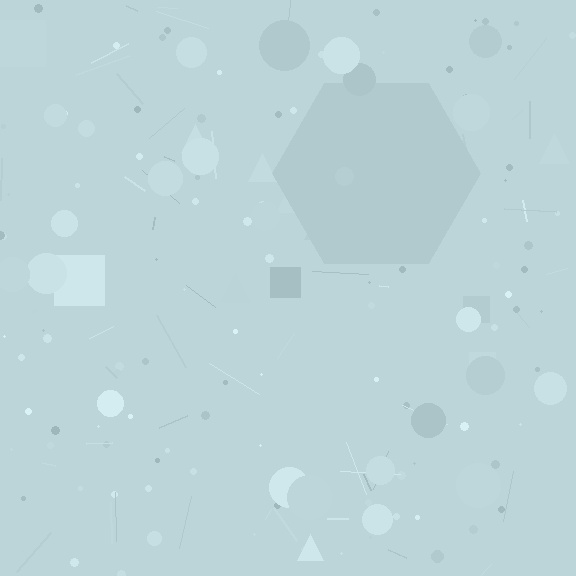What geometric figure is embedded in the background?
A hexagon is embedded in the background.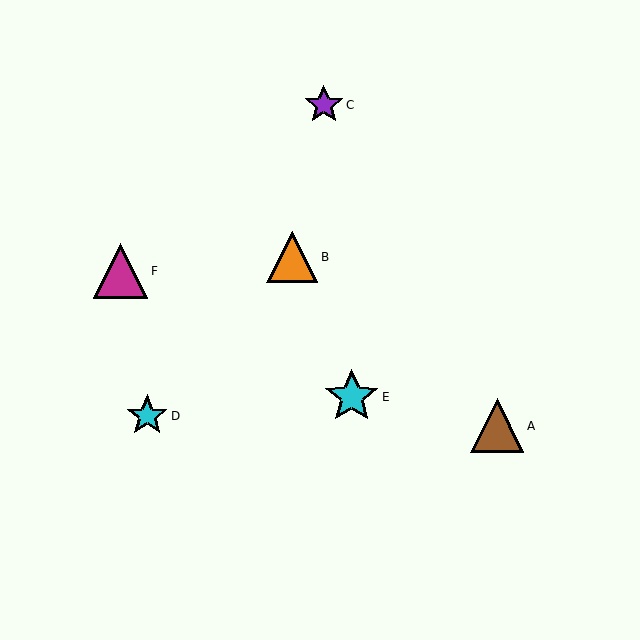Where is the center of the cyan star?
The center of the cyan star is at (147, 416).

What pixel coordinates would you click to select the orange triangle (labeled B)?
Click at (292, 257) to select the orange triangle B.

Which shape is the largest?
The cyan star (labeled E) is the largest.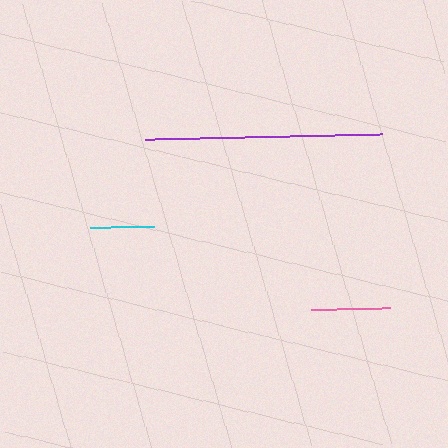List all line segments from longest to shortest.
From longest to shortest: purple, pink, cyan.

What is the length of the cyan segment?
The cyan segment is approximately 64 pixels long.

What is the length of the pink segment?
The pink segment is approximately 80 pixels long.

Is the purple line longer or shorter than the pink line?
The purple line is longer than the pink line.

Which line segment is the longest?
The purple line is the longest at approximately 237 pixels.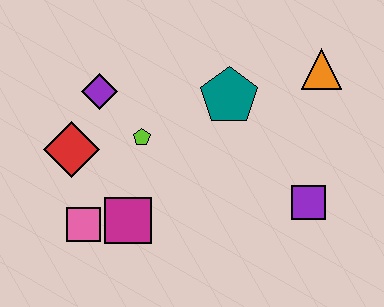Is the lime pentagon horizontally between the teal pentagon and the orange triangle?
No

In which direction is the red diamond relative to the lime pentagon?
The red diamond is to the left of the lime pentagon.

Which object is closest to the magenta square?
The pink square is closest to the magenta square.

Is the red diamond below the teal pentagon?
Yes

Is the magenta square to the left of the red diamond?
No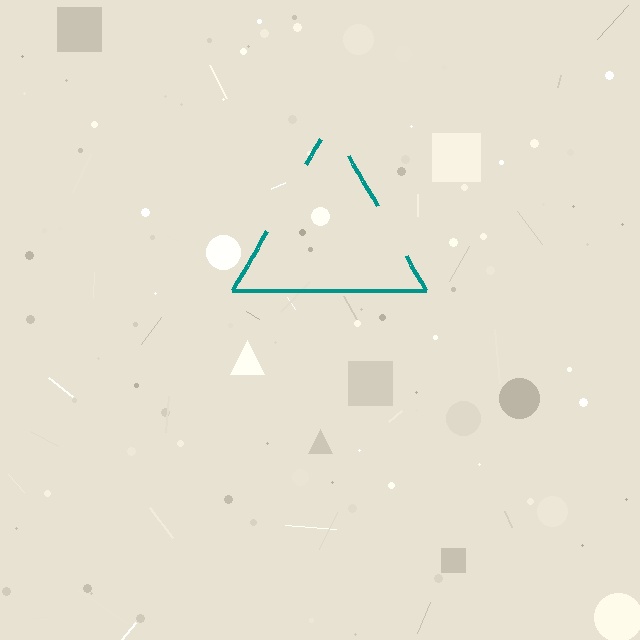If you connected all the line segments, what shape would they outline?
They would outline a triangle.